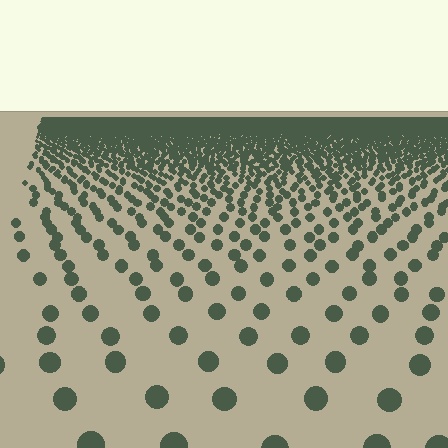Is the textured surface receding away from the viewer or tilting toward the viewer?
The surface is receding away from the viewer. Texture elements get smaller and denser toward the top.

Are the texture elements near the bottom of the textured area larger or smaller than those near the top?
Larger. Near the bottom, elements are closer to the viewer and appear at a bigger on-screen size.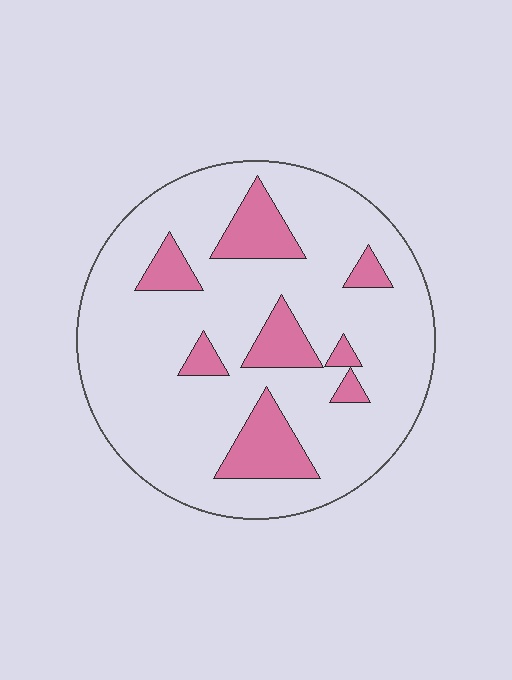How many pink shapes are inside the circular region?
8.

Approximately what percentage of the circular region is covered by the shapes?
Approximately 20%.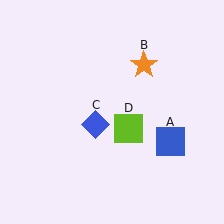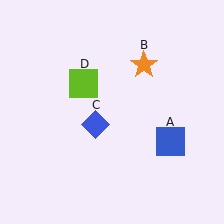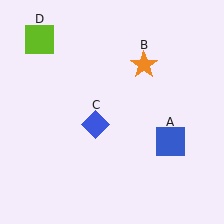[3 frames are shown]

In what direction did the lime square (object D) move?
The lime square (object D) moved up and to the left.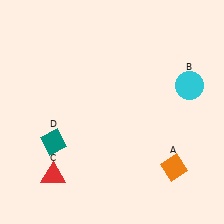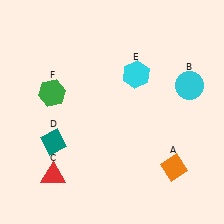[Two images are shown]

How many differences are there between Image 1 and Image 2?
There are 2 differences between the two images.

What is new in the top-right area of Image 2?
A cyan hexagon (E) was added in the top-right area of Image 2.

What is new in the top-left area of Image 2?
A green hexagon (F) was added in the top-left area of Image 2.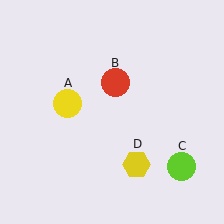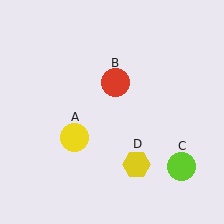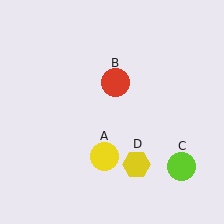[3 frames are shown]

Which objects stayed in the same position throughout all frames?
Red circle (object B) and lime circle (object C) and yellow hexagon (object D) remained stationary.